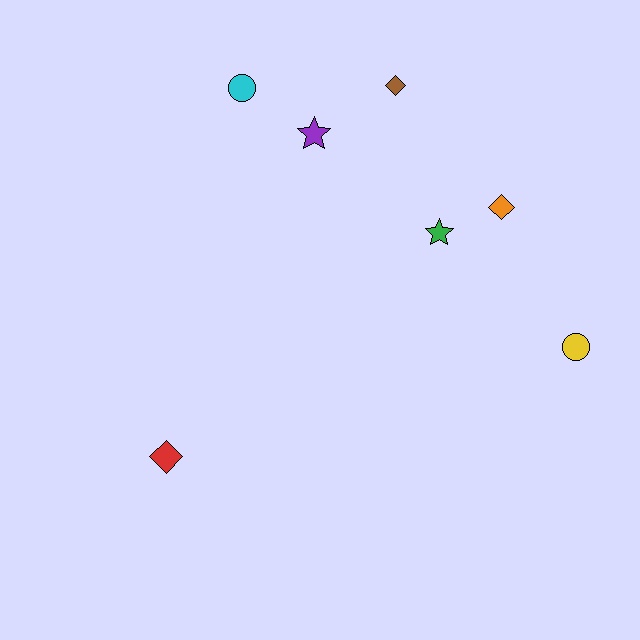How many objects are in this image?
There are 7 objects.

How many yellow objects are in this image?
There is 1 yellow object.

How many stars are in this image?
There are 2 stars.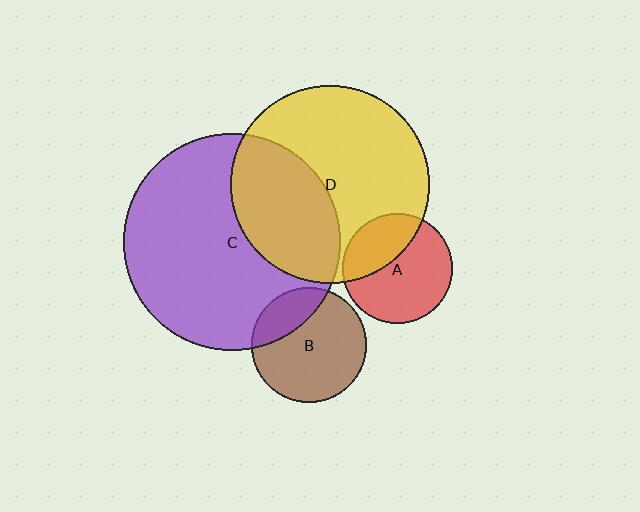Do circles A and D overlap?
Yes.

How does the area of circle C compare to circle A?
Approximately 4.0 times.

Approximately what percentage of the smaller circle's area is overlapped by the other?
Approximately 35%.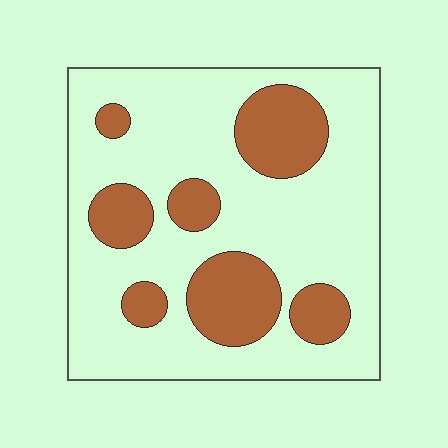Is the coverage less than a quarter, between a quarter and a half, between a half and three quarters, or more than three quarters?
Between a quarter and a half.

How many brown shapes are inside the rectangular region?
7.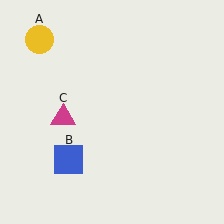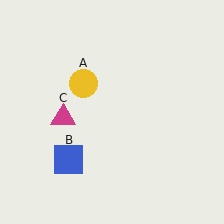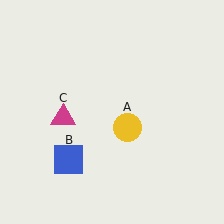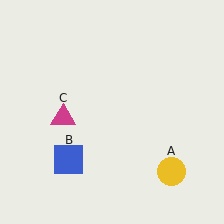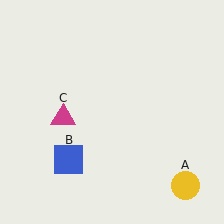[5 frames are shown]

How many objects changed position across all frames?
1 object changed position: yellow circle (object A).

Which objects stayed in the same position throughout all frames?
Blue square (object B) and magenta triangle (object C) remained stationary.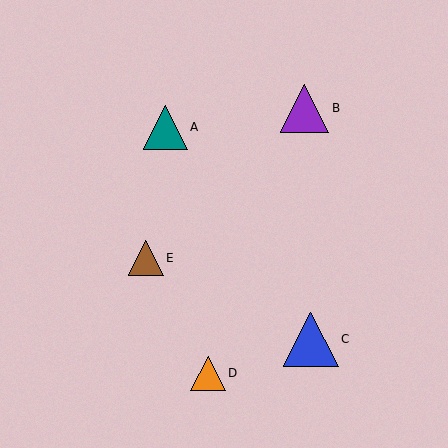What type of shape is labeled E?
Shape E is a brown triangle.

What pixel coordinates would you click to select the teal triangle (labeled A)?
Click at (165, 127) to select the teal triangle A.